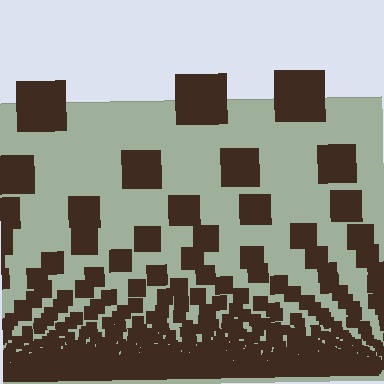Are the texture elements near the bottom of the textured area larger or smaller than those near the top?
Smaller. The gradient is inverted — elements near the bottom are smaller and denser.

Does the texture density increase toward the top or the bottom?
Density increases toward the bottom.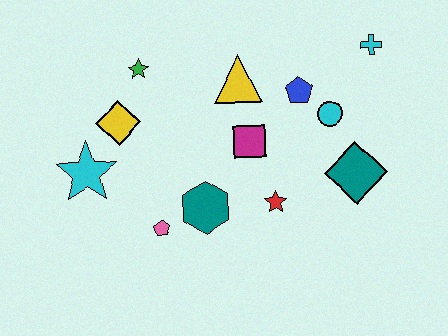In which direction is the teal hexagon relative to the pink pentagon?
The teal hexagon is to the right of the pink pentagon.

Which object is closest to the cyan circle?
The blue pentagon is closest to the cyan circle.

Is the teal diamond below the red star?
No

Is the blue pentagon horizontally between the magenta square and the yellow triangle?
No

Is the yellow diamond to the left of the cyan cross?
Yes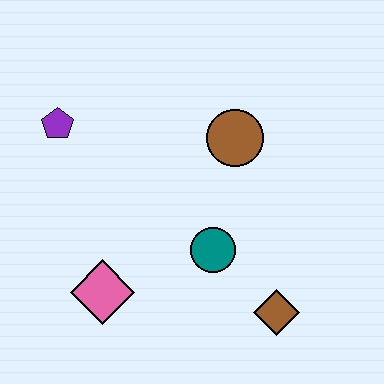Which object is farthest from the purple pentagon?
The brown diamond is farthest from the purple pentagon.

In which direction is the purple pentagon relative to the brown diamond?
The purple pentagon is to the left of the brown diamond.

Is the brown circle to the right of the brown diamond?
No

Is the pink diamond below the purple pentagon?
Yes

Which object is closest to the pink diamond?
The teal circle is closest to the pink diamond.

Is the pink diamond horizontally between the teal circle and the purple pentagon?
Yes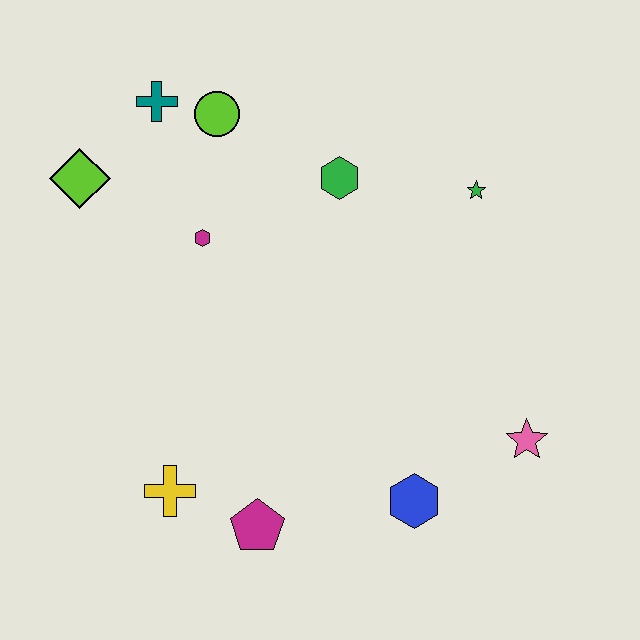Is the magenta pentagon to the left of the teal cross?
No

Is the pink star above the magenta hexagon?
No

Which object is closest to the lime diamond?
The teal cross is closest to the lime diamond.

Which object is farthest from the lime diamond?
The pink star is farthest from the lime diamond.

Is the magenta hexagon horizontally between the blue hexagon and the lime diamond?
Yes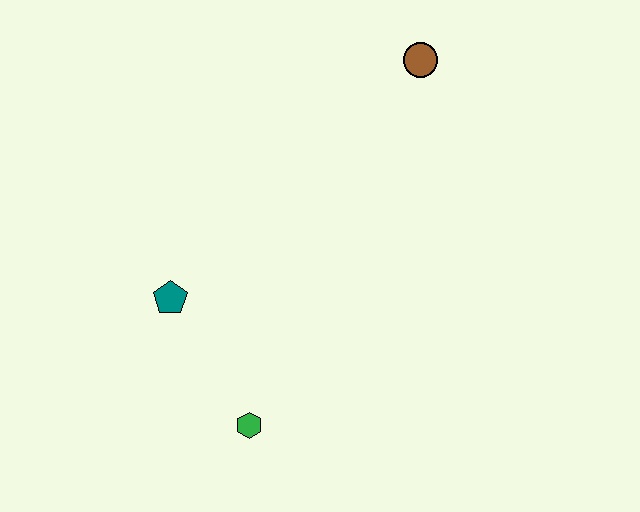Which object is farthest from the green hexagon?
The brown circle is farthest from the green hexagon.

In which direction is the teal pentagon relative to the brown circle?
The teal pentagon is to the left of the brown circle.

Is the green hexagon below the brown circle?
Yes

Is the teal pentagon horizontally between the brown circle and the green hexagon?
No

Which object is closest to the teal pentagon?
The green hexagon is closest to the teal pentagon.